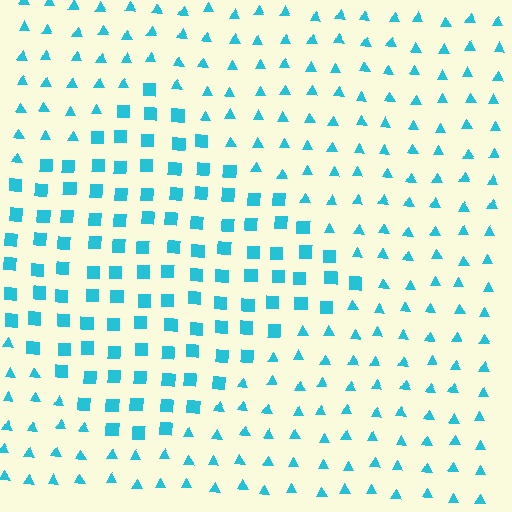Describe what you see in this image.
The image is filled with small cyan elements arranged in a uniform grid. A diamond-shaped region contains squares, while the surrounding area contains triangles. The boundary is defined purely by the change in element shape.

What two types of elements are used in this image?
The image uses squares inside the diamond region and triangles outside it.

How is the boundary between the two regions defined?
The boundary is defined by a change in element shape: squares inside vs. triangles outside. All elements share the same color and spacing.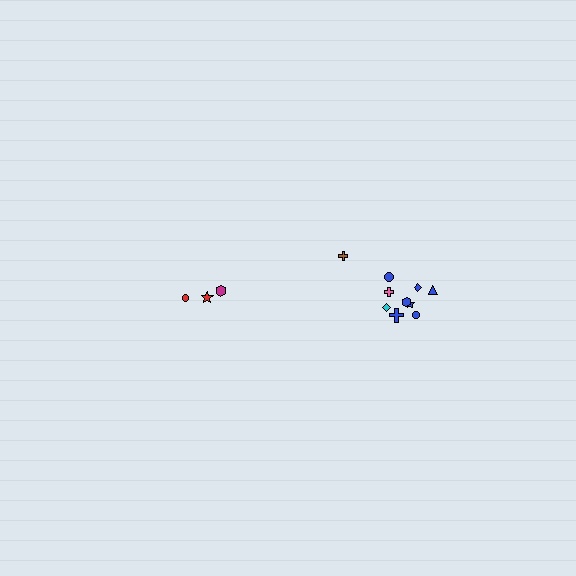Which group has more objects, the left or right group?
The right group.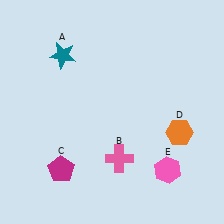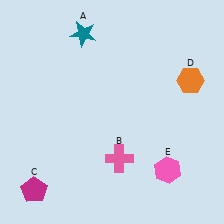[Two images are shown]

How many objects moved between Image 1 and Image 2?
3 objects moved between the two images.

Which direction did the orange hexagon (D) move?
The orange hexagon (D) moved up.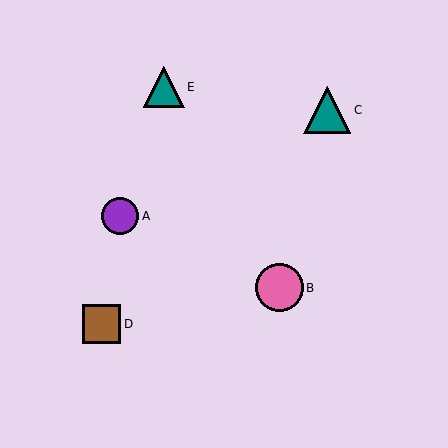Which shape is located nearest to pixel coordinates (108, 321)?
The brown square (labeled D) at (101, 324) is nearest to that location.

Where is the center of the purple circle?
The center of the purple circle is at (120, 216).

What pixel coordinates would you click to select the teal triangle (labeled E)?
Click at (164, 87) to select the teal triangle E.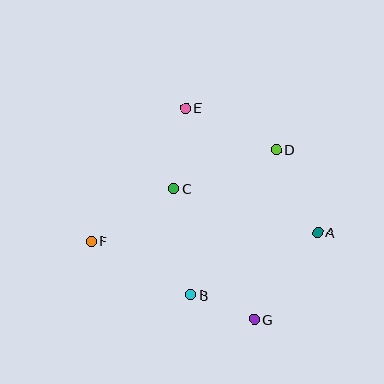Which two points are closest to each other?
Points B and G are closest to each other.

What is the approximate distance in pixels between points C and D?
The distance between C and D is approximately 109 pixels.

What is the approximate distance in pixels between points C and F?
The distance between C and F is approximately 98 pixels.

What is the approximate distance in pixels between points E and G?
The distance between E and G is approximately 222 pixels.